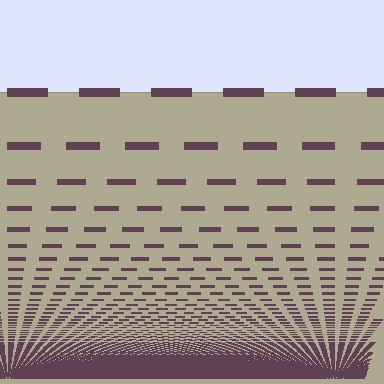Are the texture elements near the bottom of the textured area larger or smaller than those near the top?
Smaller. The gradient is inverted — elements near the bottom are smaller and denser.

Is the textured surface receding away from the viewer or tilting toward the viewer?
The surface appears to tilt toward the viewer. Texture elements get larger and sparser toward the top.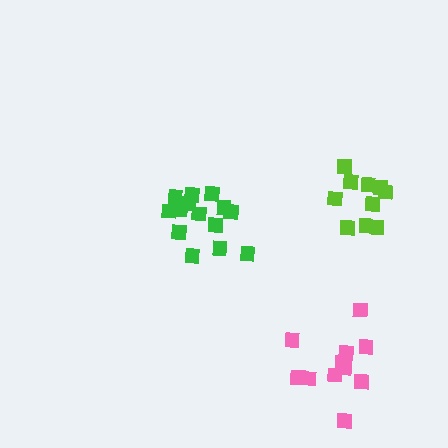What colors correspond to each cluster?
The clusters are colored: green, lime, pink.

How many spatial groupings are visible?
There are 3 spatial groupings.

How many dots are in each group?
Group 1: 14 dots, Group 2: 10 dots, Group 3: 11 dots (35 total).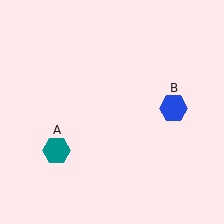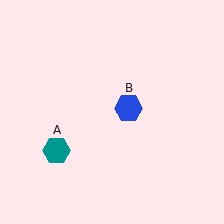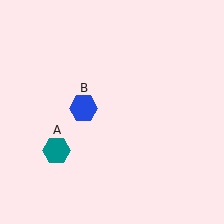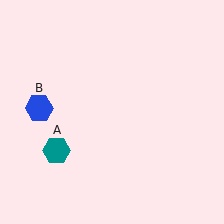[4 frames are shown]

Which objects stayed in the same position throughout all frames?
Teal hexagon (object A) remained stationary.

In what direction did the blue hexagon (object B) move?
The blue hexagon (object B) moved left.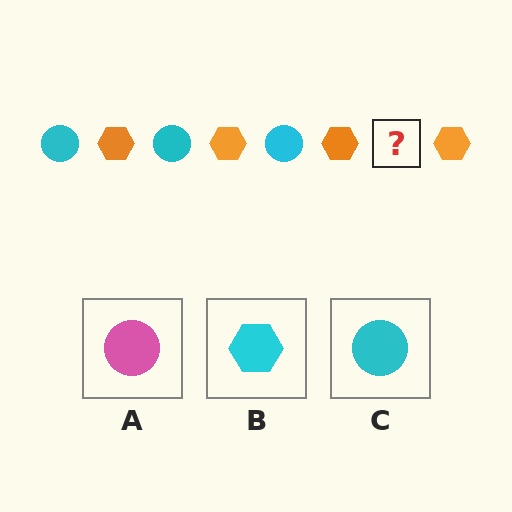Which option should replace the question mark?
Option C.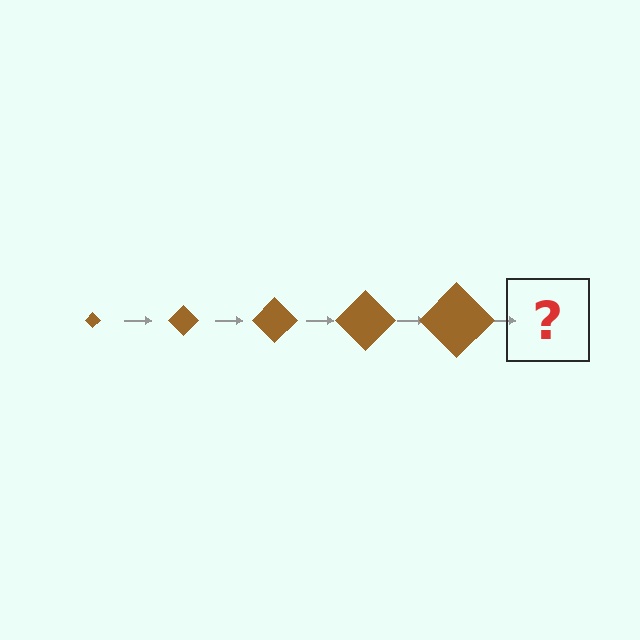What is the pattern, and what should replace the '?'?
The pattern is that the diamond gets progressively larger each step. The '?' should be a brown diamond, larger than the previous one.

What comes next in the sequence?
The next element should be a brown diamond, larger than the previous one.